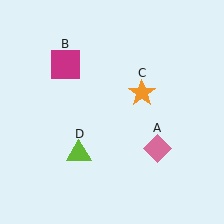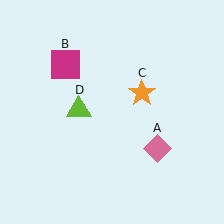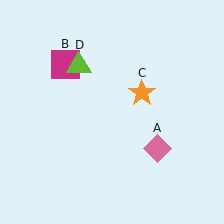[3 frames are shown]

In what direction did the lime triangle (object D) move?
The lime triangle (object D) moved up.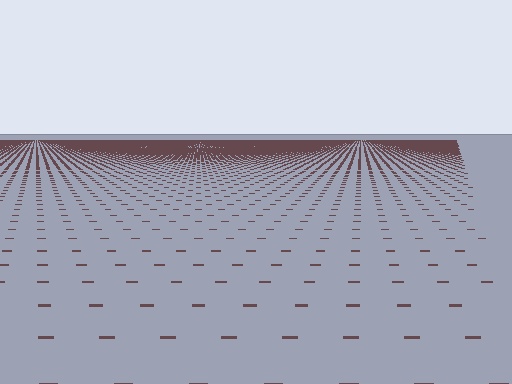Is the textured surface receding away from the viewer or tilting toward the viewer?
The surface is receding away from the viewer. Texture elements get smaller and denser toward the top.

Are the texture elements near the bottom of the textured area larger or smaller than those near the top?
Larger. Near the bottom, elements are closer to the viewer and appear at a bigger on-screen size.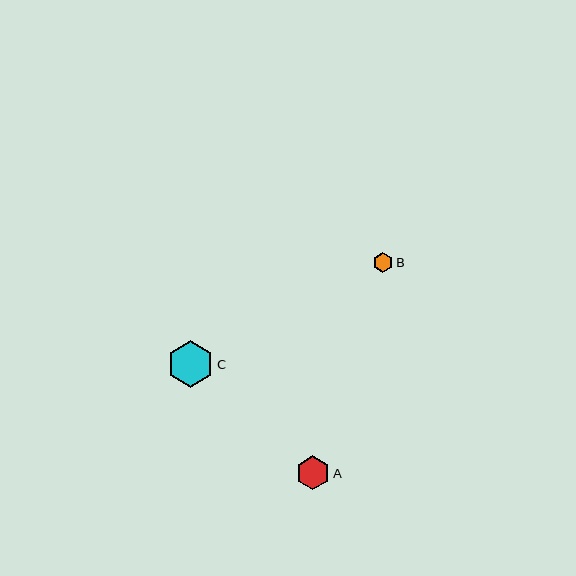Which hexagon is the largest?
Hexagon C is the largest with a size of approximately 46 pixels.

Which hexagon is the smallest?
Hexagon B is the smallest with a size of approximately 20 pixels.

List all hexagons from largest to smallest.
From largest to smallest: C, A, B.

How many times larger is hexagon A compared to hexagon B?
Hexagon A is approximately 1.7 times the size of hexagon B.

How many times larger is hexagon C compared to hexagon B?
Hexagon C is approximately 2.3 times the size of hexagon B.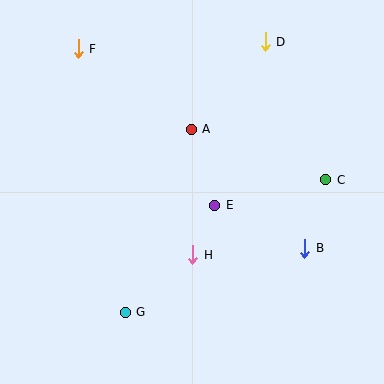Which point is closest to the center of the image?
Point E at (215, 205) is closest to the center.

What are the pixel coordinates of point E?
Point E is at (215, 205).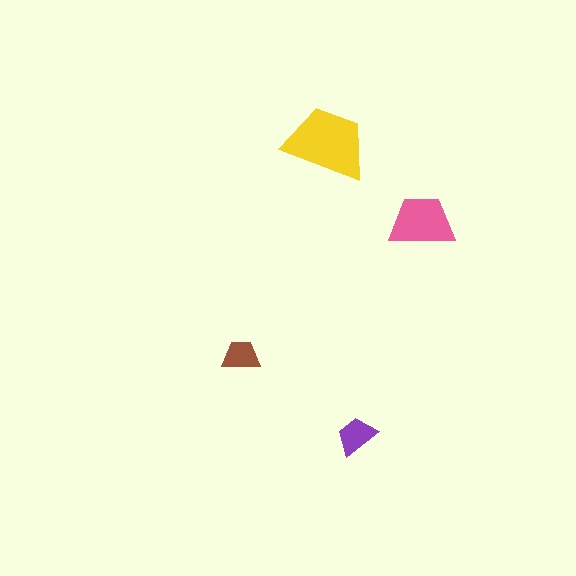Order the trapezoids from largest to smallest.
the yellow one, the pink one, the purple one, the brown one.